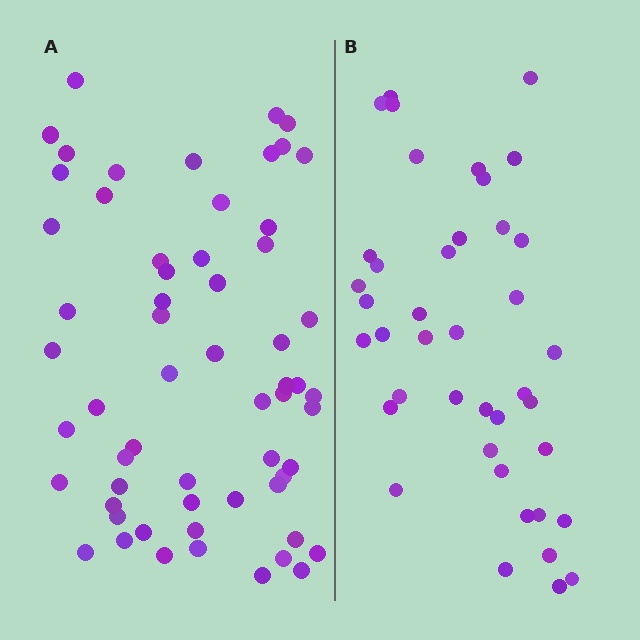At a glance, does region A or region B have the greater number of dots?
Region A (the left region) has more dots.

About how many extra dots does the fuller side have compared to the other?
Region A has approximately 20 more dots than region B.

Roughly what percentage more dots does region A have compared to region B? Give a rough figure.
About 45% more.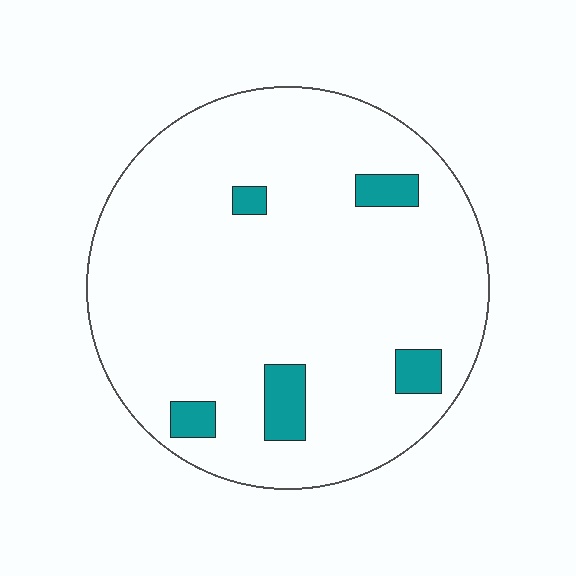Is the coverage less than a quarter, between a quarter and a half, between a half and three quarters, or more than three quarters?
Less than a quarter.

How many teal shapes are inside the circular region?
5.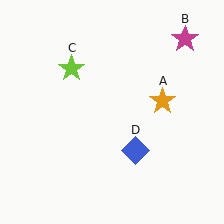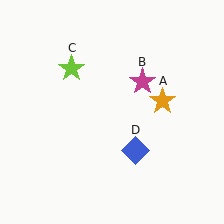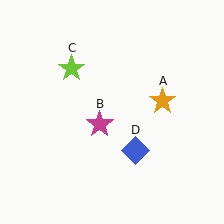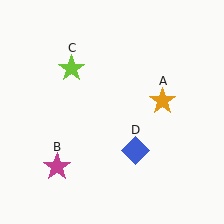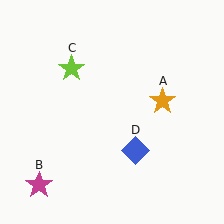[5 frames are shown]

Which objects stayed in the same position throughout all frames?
Orange star (object A) and lime star (object C) and blue diamond (object D) remained stationary.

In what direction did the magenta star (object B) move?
The magenta star (object B) moved down and to the left.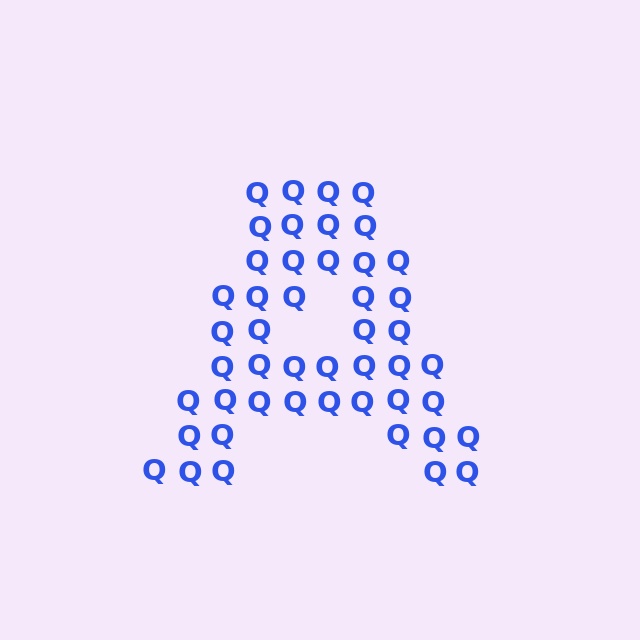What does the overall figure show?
The overall figure shows the letter A.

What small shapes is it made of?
It is made of small letter Q's.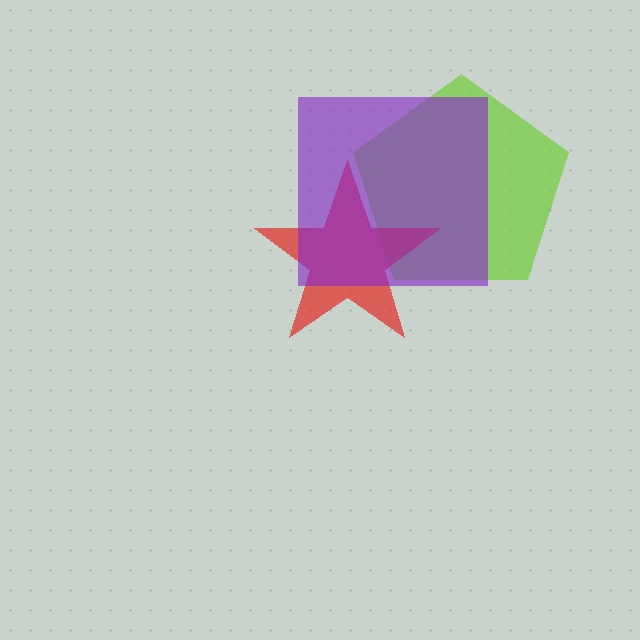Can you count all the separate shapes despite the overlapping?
Yes, there are 3 separate shapes.